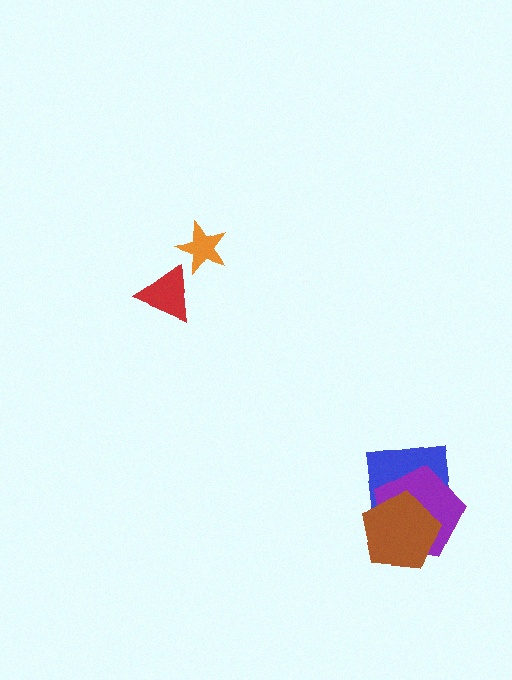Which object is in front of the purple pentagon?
The brown pentagon is in front of the purple pentagon.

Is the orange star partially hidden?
No, no other shape covers it.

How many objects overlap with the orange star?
0 objects overlap with the orange star.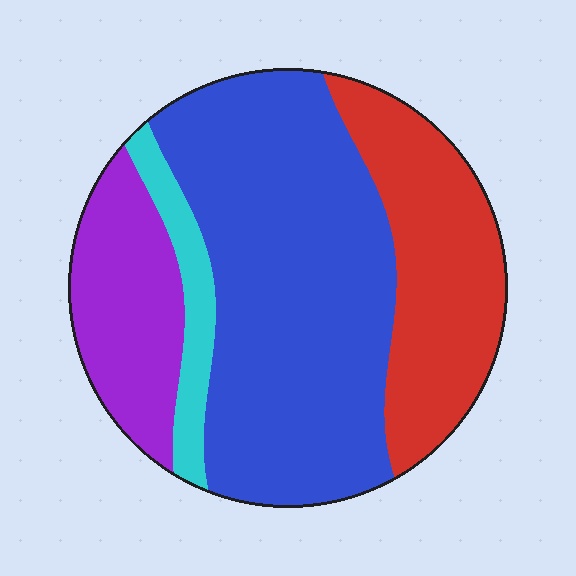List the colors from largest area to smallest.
From largest to smallest: blue, red, purple, cyan.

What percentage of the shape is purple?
Purple covers roughly 15% of the shape.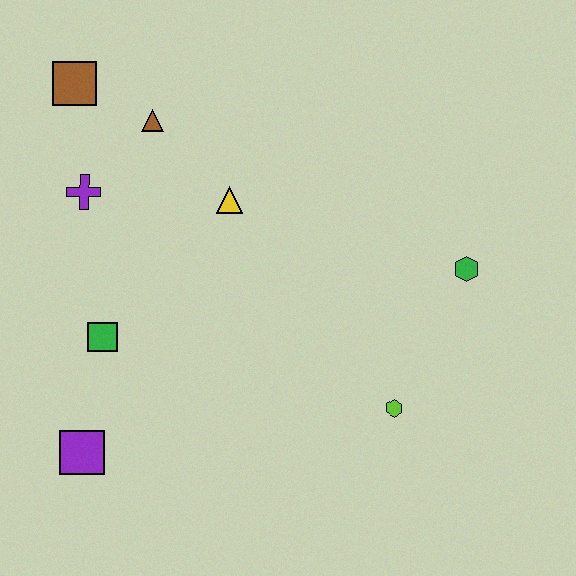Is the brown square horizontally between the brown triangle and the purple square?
No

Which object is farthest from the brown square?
The lime hexagon is farthest from the brown square.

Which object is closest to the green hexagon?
The lime hexagon is closest to the green hexagon.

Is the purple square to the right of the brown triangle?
No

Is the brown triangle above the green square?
Yes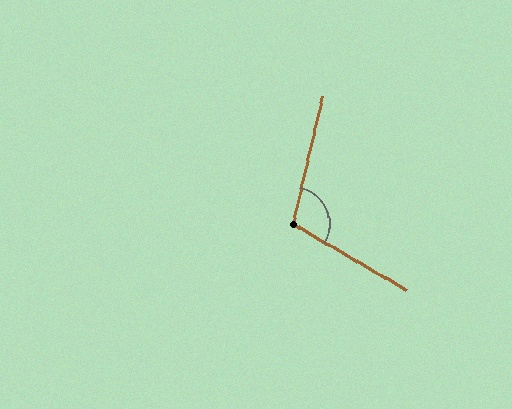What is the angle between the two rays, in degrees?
Approximately 107 degrees.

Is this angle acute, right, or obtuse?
It is obtuse.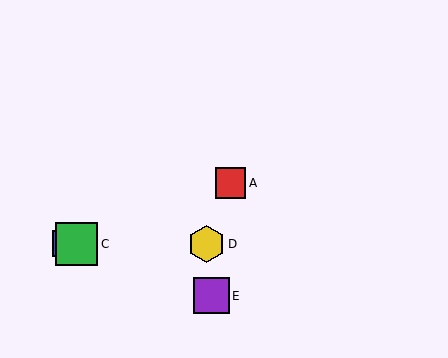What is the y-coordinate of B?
Object B is at y≈244.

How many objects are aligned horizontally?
3 objects (B, C, D) are aligned horizontally.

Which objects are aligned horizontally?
Objects B, C, D are aligned horizontally.